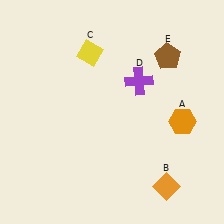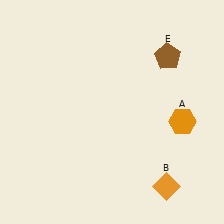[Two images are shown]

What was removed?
The yellow diamond (C), the purple cross (D) were removed in Image 2.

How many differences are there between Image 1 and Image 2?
There are 2 differences between the two images.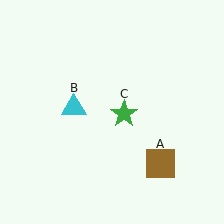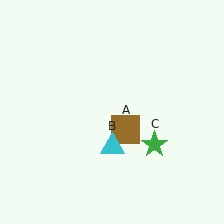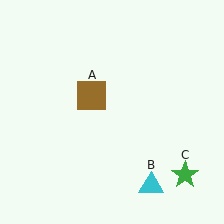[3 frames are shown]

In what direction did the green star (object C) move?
The green star (object C) moved down and to the right.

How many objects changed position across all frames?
3 objects changed position: brown square (object A), cyan triangle (object B), green star (object C).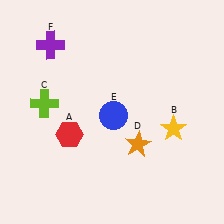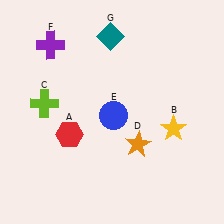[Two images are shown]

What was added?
A teal diamond (G) was added in Image 2.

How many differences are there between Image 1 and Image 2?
There is 1 difference between the two images.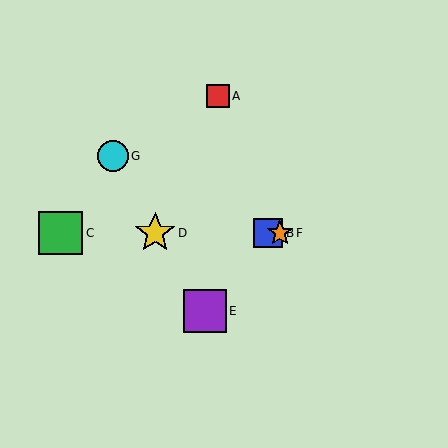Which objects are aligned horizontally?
Objects B, C, D, F are aligned horizontally.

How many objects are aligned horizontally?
4 objects (B, C, D, F) are aligned horizontally.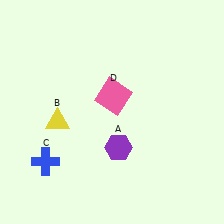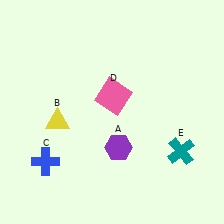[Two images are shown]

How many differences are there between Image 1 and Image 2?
There is 1 difference between the two images.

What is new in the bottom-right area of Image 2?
A teal cross (E) was added in the bottom-right area of Image 2.